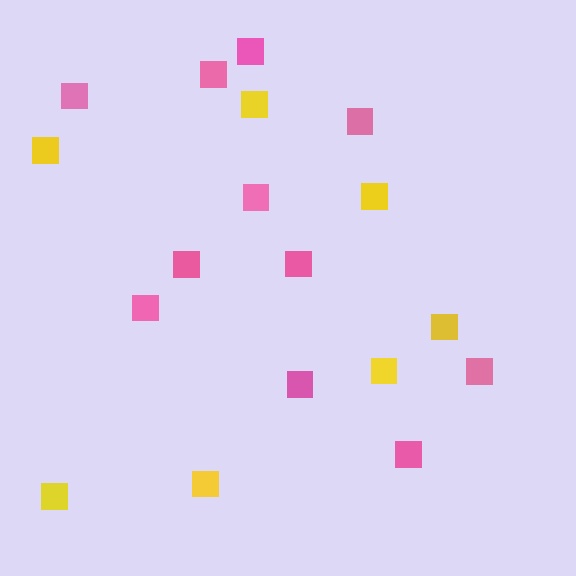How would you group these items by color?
There are 2 groups: one group of pink squares (11) and one group of yellow squares (7).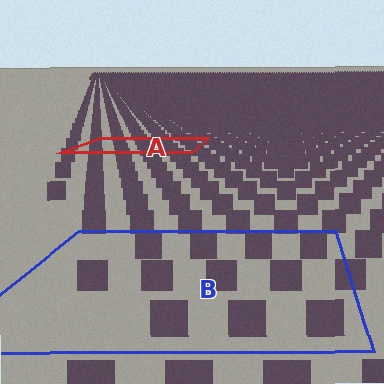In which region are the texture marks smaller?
The texture marks are smaller in region A, because it is farther away.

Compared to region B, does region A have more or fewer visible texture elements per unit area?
Region A has more texture elements per unit area — they are packed more densely because it is farther away.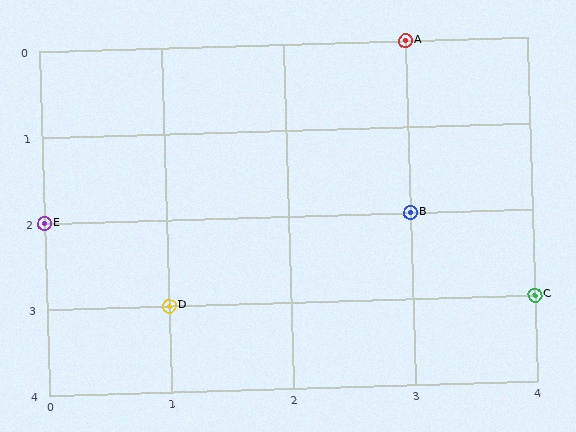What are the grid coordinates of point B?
Point B is at grid coordinates (3, 2).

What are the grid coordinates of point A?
Point A is at grid coordinates (3, 0).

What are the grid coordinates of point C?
Point C is at grid coordinates (4, 3).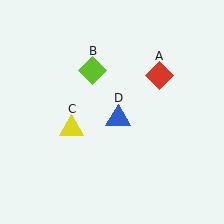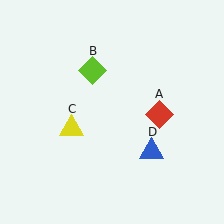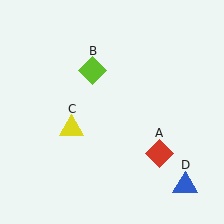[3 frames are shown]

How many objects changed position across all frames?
2 objects changed position: red diamond (object A), blue triangle (object D).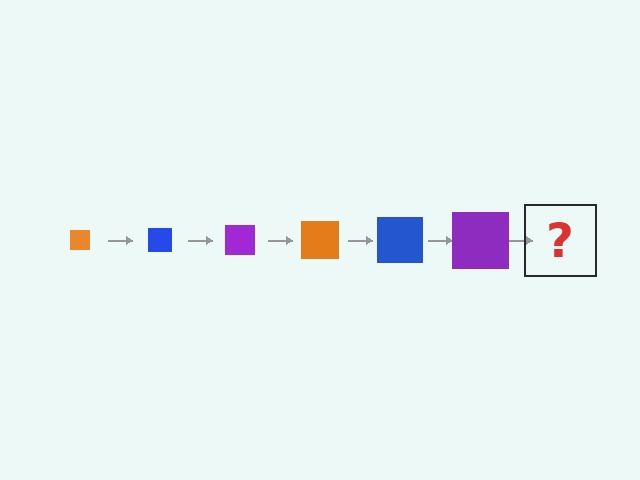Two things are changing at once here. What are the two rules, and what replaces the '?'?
The two rules are that the square grows larger each step and the color cycles through orange, blue, and purple. The '?' should be an orange square, larger than the previous one.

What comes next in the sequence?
The next element should be an orange square, larger than the previous one.